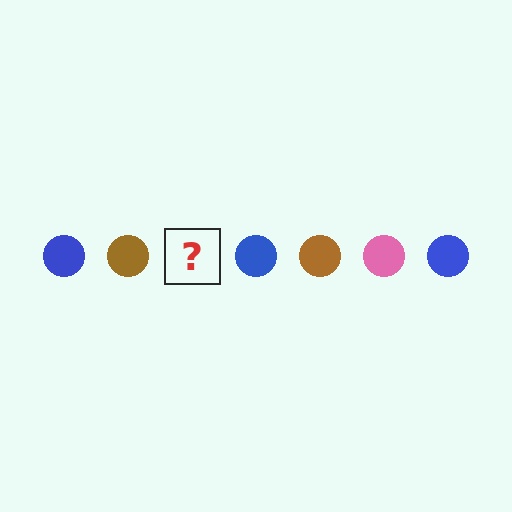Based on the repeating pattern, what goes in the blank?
The blank should be a pink circle.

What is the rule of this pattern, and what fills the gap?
The rule is that the pattern cycles through blue, brown, pink circles. The gap should be filled with a pink circle.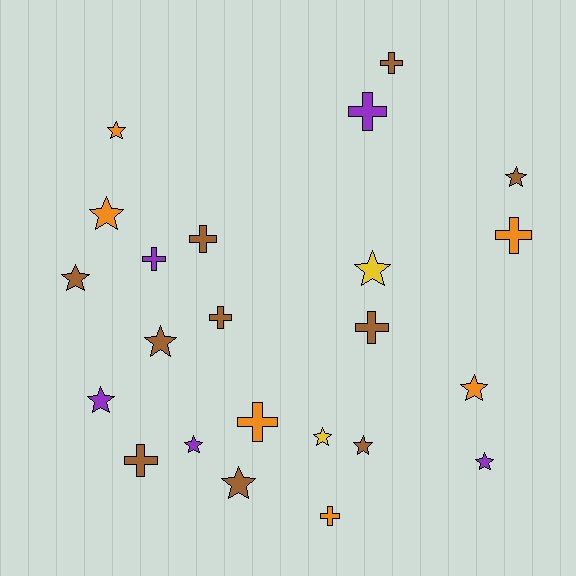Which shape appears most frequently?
Star, with 13 objects.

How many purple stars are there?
There are 3 purple stars.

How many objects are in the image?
There are 23 objects.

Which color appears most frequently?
Brown, with 10 objects.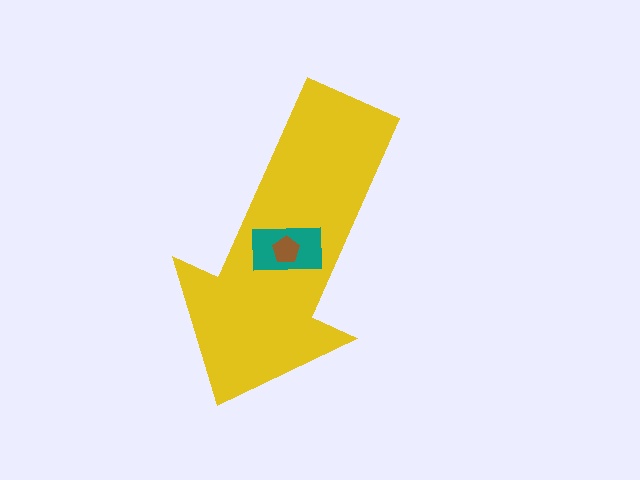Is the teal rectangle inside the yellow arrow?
Yes.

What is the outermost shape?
The yellow arrow.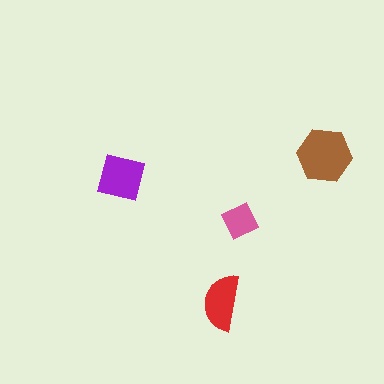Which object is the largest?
The brown hexagon.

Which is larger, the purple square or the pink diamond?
The purple square.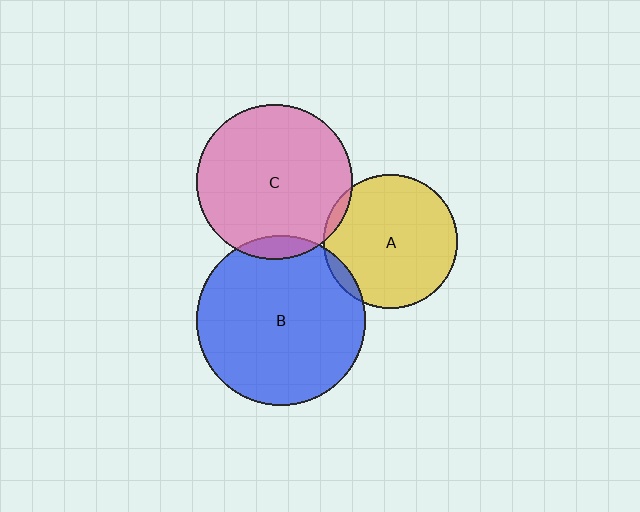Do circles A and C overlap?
Yes.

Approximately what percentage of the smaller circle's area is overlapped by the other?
Approximately 5%.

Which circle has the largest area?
Circle B (blue).